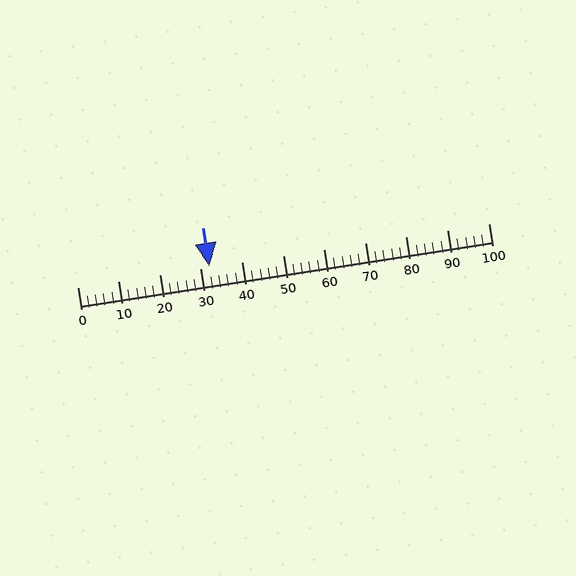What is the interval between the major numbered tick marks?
The major tick marks are spaced 10 units apart.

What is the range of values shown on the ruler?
The ruler shows values from 0 to 100.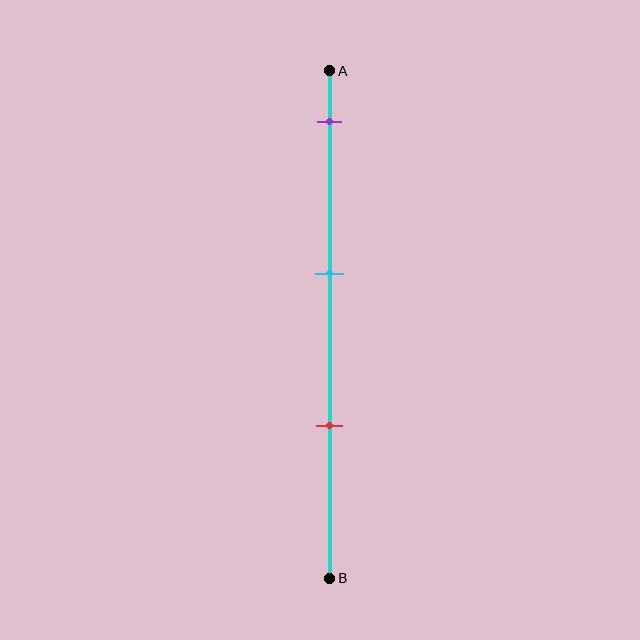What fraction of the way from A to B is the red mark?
The red mark is approximately 70% (0.7) of the way from A to B.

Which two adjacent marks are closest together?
The cyan and red marks are the closest adjacent pair.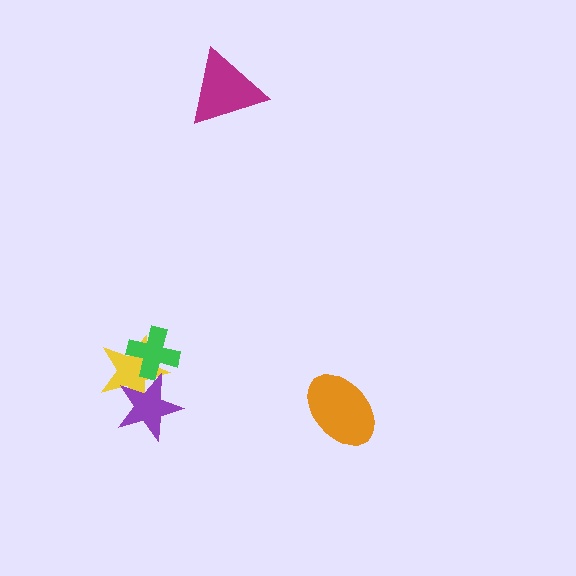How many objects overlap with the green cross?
2 objects overlap with the green cross.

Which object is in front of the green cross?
The purple star is in front of the green cross.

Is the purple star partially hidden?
No, no other shape covers it.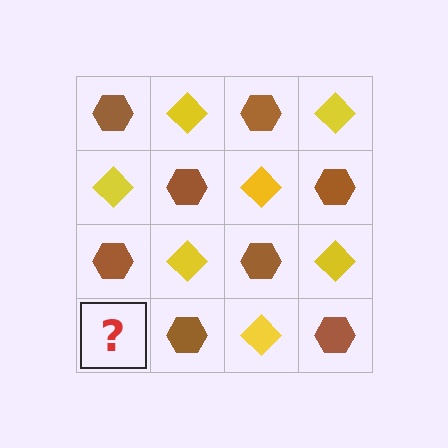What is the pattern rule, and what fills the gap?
The rule is that it alternates brown hexagon and yellow diamond in a checkerboard pattern. The gap should be filled with a yellow diamond.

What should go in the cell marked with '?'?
The missing cell should contain a yellow diamond.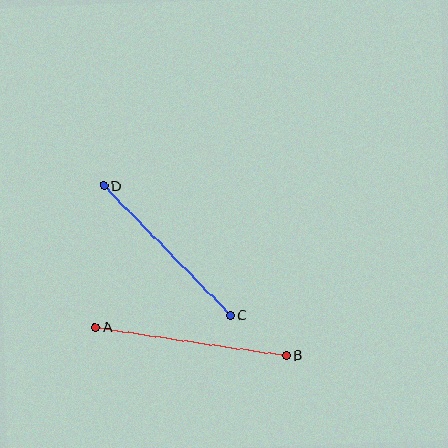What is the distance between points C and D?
The distance is approximately 181 pixels.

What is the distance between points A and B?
The distance is approximately 193 pixels.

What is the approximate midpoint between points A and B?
The midpoint is at approximately (191, 341) pixels.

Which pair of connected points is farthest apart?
Points A and B are farthest apart.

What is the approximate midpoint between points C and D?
The midpoint is at approximately (167, 251) pixels.